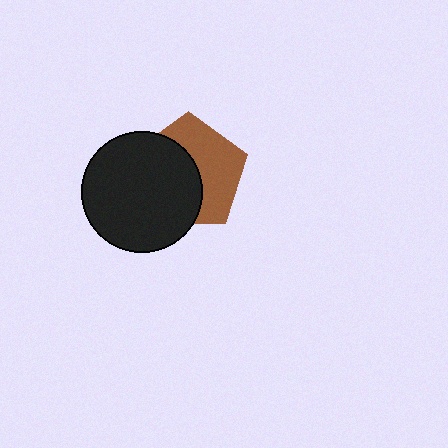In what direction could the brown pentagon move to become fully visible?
The brown pentagon could move right. That would shift it out from behind the black circle entirely.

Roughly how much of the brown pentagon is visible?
About half of it is visible (roughly 48%).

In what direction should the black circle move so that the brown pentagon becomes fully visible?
The black circle should move left. That is the shortest direction to clear the overlap and leave the brown pentagon fully visible.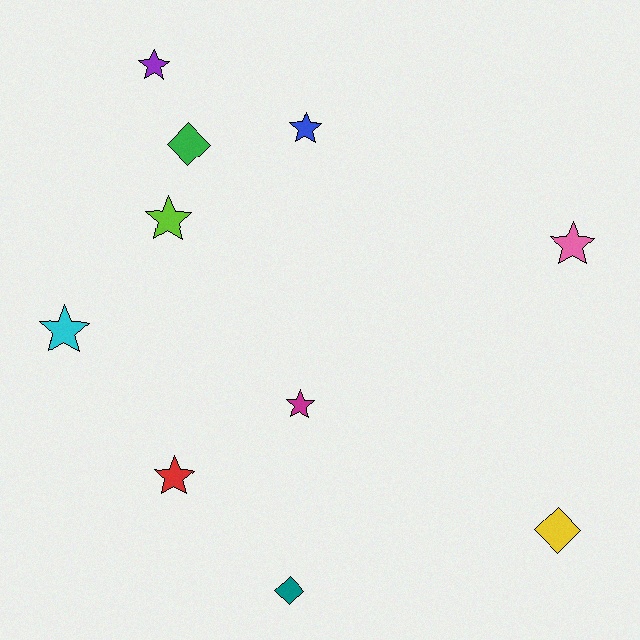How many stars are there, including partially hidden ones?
There are 7 stars.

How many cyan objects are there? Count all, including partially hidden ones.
There is 1 cyan object.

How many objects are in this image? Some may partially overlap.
There are 10 objects.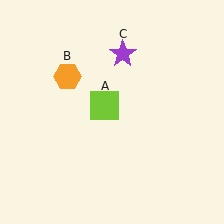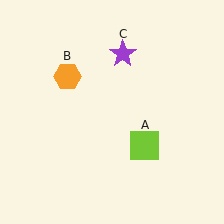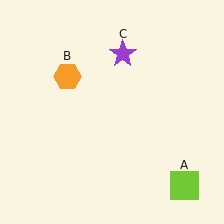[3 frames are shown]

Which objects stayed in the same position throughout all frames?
Orange hexagon (object B) and purple star (object C) remained stationary.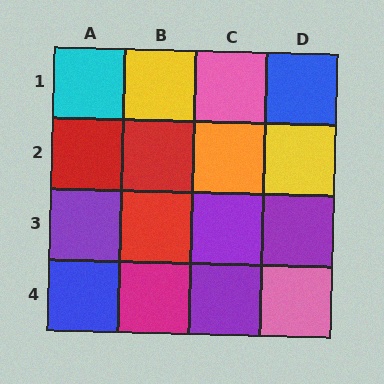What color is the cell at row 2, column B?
Red.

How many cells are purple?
4 cells are purple.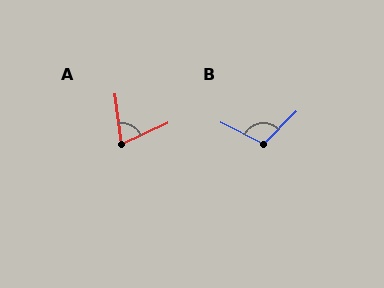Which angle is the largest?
B, at approximately 109 degrees.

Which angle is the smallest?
A, at approximately 72 degrees.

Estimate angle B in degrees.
Approximately 109 degrees.